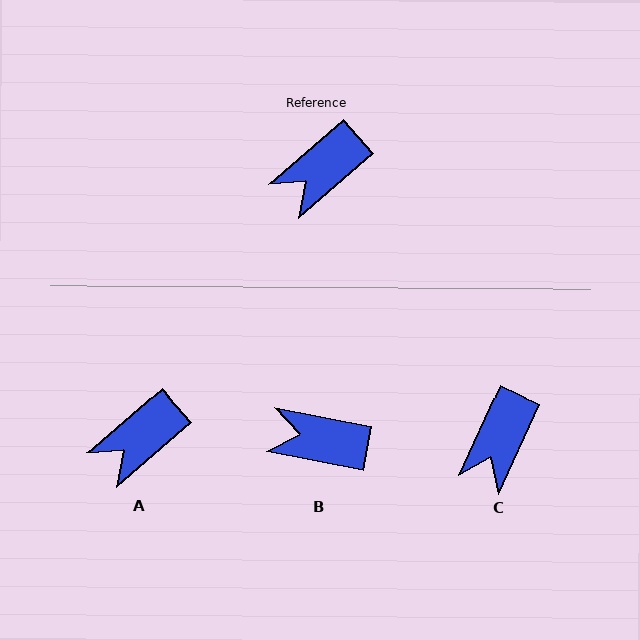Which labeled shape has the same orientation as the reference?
A.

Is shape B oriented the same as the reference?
No, it is off by about 52 degrees.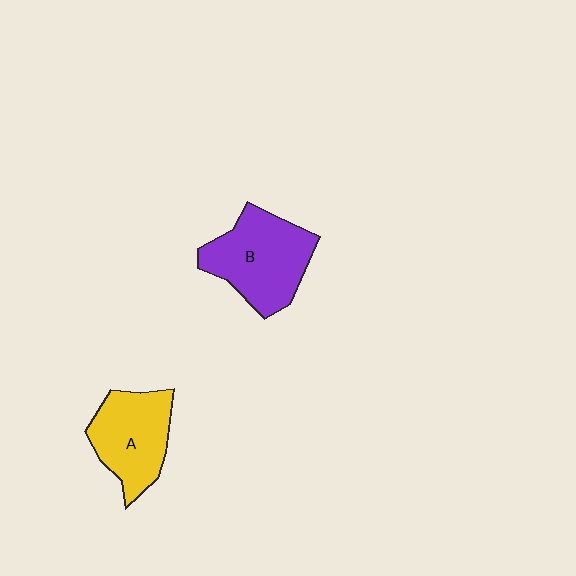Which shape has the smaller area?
Shape A (yellow).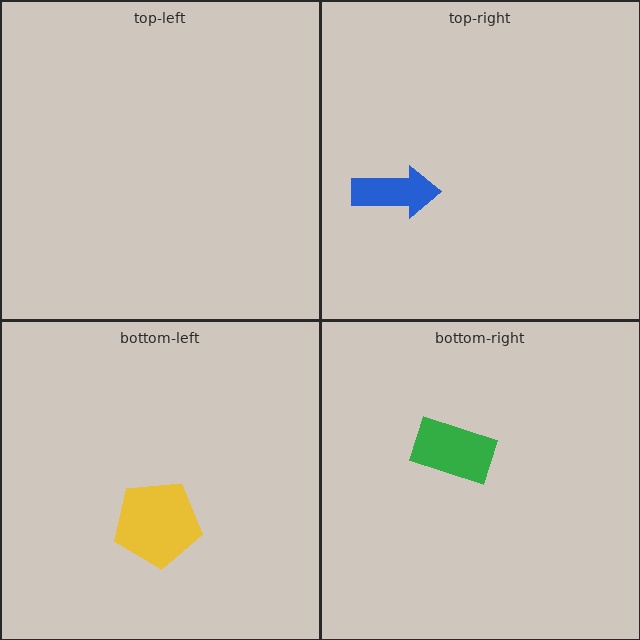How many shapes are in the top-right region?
1.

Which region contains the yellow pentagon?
The bottom-left region.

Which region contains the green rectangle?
The bottom-right region.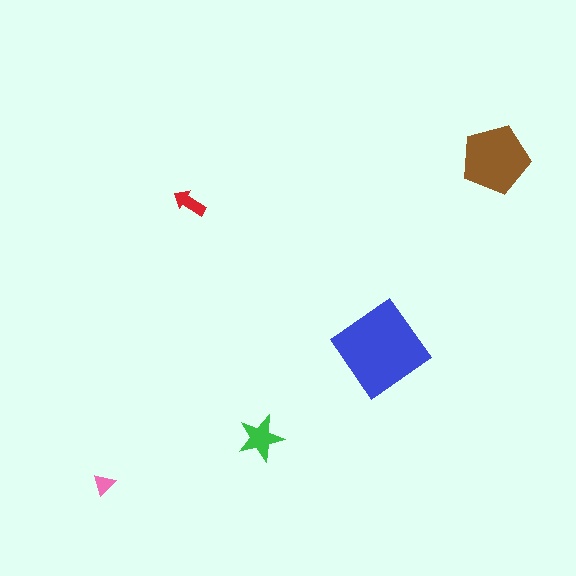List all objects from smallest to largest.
The pink triangle, the red arrow, the green star, the brown pentagon, the blue diamond.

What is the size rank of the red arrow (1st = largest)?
4th.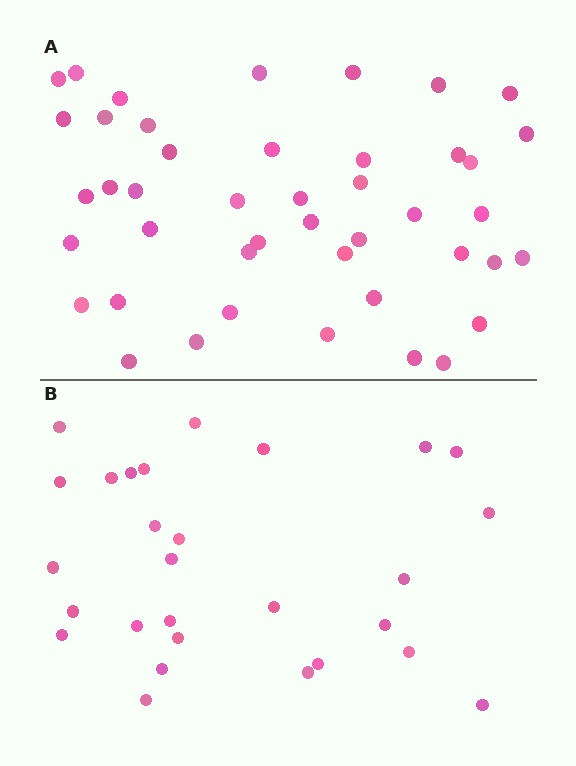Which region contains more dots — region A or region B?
Region A (the top region) has more dots.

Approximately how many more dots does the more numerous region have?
Region A has approximately 15 more dots than region B.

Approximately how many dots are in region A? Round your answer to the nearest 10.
About 40 dots. (The exact count is 44, which rounds to 40.)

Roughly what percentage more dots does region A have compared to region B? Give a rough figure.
About 55% more.